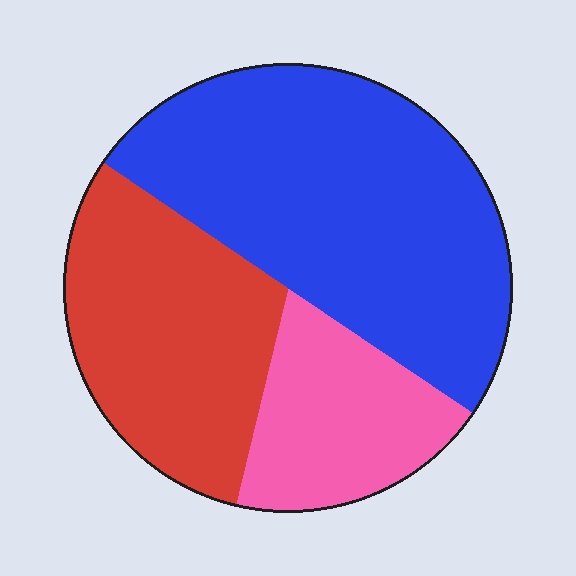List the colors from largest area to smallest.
From largest to smallest: blue, red, pink.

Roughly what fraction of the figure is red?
Red takes up between a sixth and a third of the figure.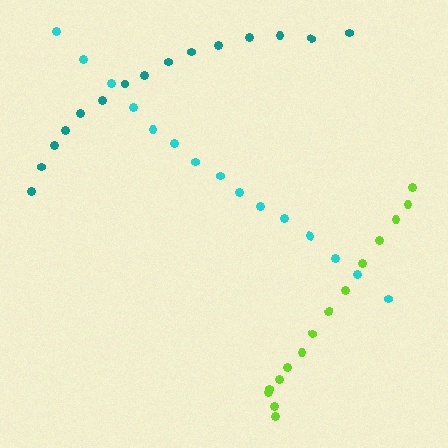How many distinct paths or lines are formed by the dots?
There are 3 distinct paths.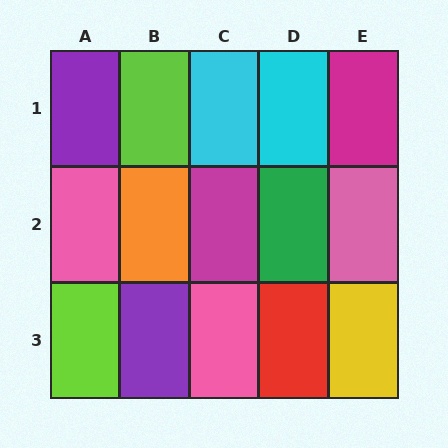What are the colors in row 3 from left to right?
Lime, purple, pink, red, yellow.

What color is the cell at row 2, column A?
Pink.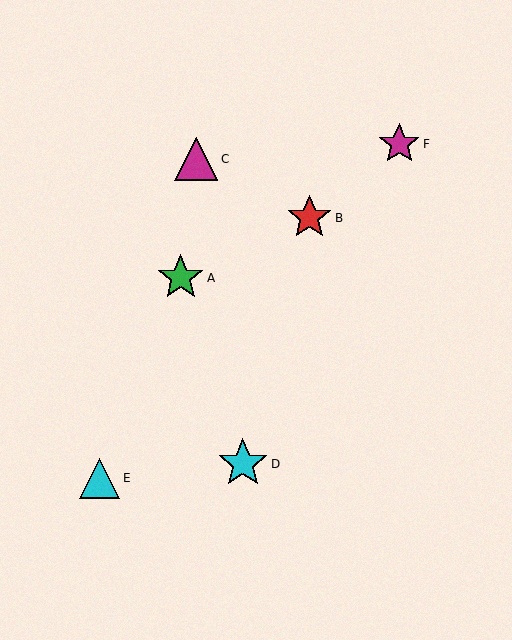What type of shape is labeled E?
Shape E is a cyan triangle.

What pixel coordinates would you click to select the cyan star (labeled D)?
Click at (243, 464) to select the cyan star D.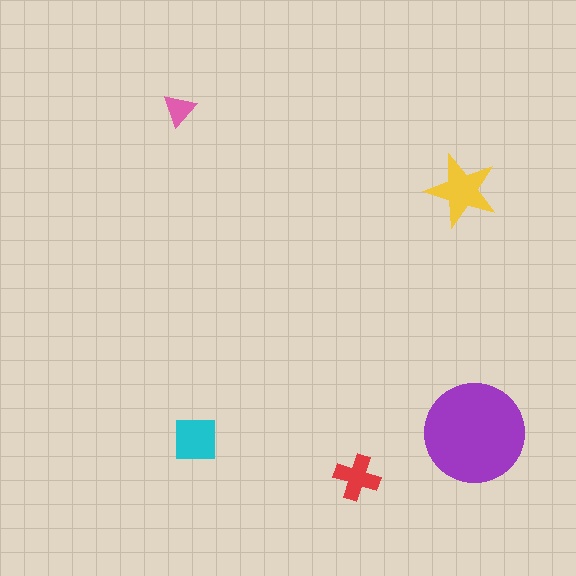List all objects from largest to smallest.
The purple circle, the yellow star, the cyan square, the red cross, the pink triangle.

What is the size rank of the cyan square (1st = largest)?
3rd.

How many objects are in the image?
There are 5 objects in the image.